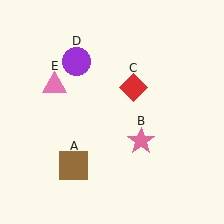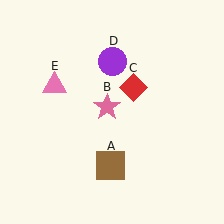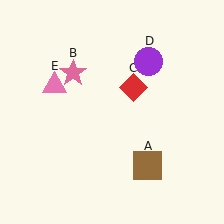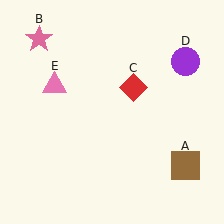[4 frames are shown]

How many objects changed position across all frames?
3 objects changed position: brown square (object A), pink star (object B), purple circle (object D).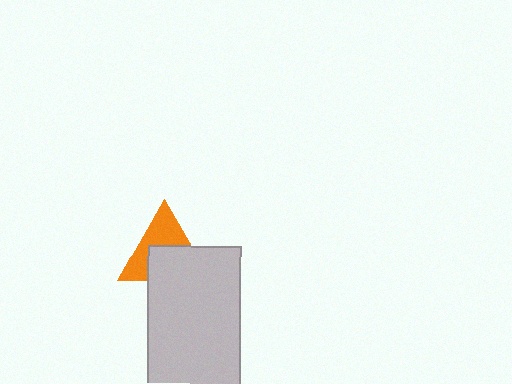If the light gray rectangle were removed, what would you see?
You would see the complete orange triangle.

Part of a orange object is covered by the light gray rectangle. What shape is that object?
It is a triangle.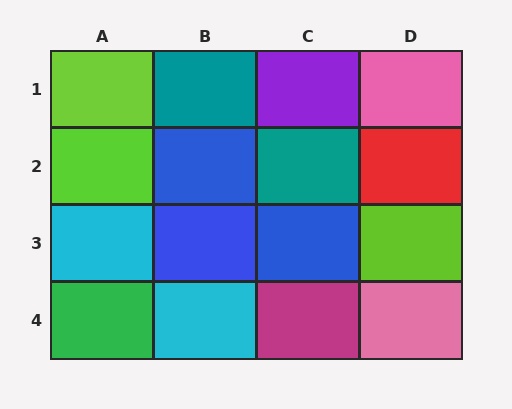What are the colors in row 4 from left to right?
Green, cyan, magenta, pink.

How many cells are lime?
3 cells are lime.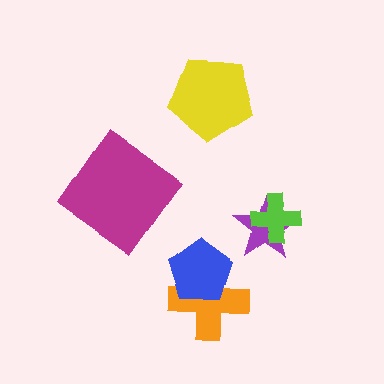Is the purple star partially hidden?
Yes, it is partially covered by another shape.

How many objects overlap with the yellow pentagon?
0 objects overlap with the yellow pentagon.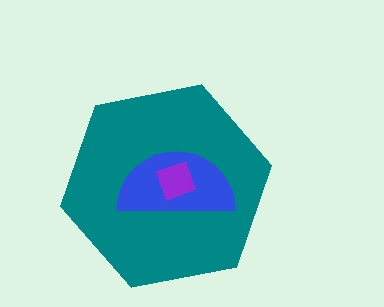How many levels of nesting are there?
3.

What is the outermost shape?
The teal hexagon.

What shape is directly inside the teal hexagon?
The blue semicircle.